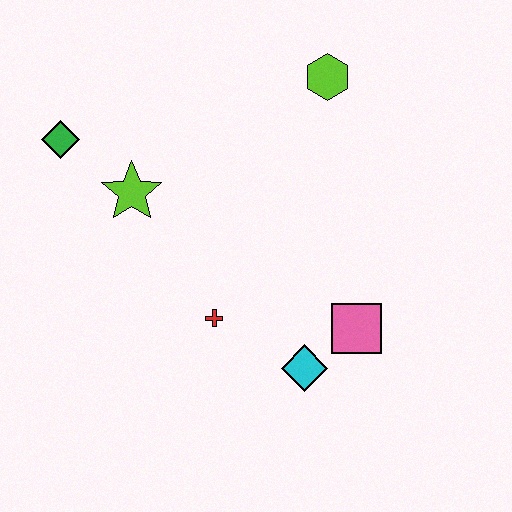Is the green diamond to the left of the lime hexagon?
Yes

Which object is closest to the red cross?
The cyan diamond is closest to the red cross.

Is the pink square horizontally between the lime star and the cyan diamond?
No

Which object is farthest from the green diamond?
The pink square is farthest from the green diamond.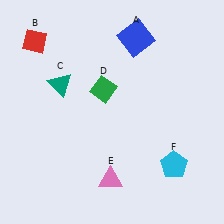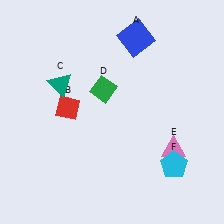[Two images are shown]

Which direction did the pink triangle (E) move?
The pink triangle (E) moved right.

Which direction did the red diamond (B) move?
The red diamond (B) moved down.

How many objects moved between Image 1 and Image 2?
2 objects moved between the two images.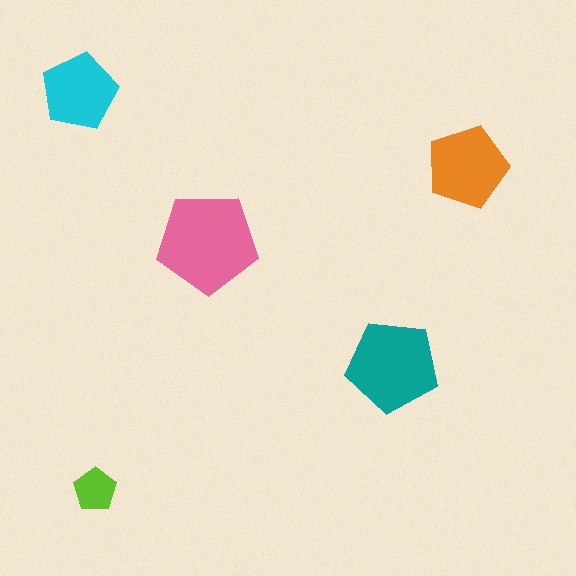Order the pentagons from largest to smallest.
the pink one, the teal one, the orange one, the cyan one, the lime one.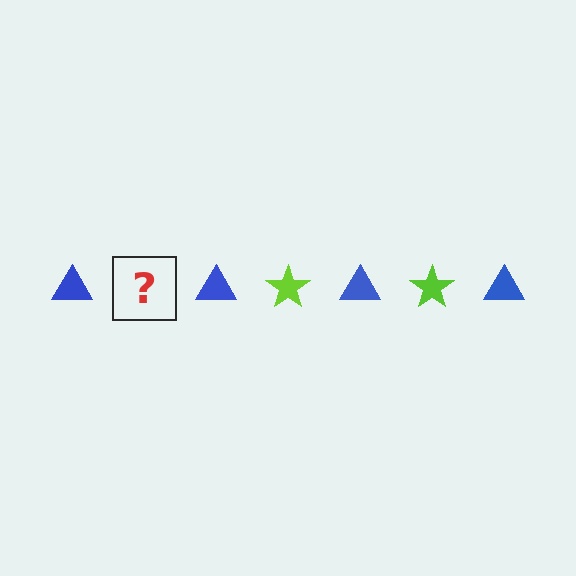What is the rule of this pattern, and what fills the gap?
The rule is that the pattern alternates between blue triangle and lime star. The gap should be filled with a lime star.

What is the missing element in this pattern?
The missing element is a lime star.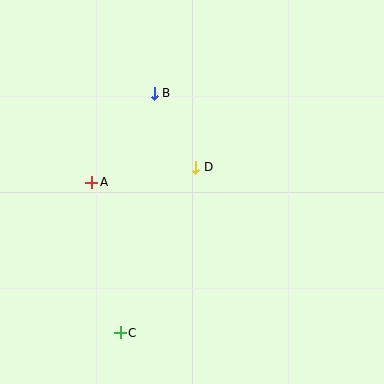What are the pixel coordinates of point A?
Point A is at (92, 182).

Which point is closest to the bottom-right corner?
Point C is closest to the bottom-right corner.